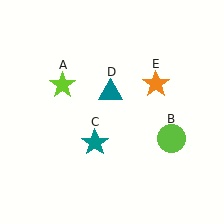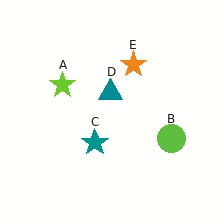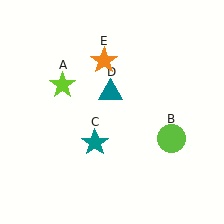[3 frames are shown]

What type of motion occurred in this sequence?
The orange star (object E) rotated counterclockwise around the center of the scene.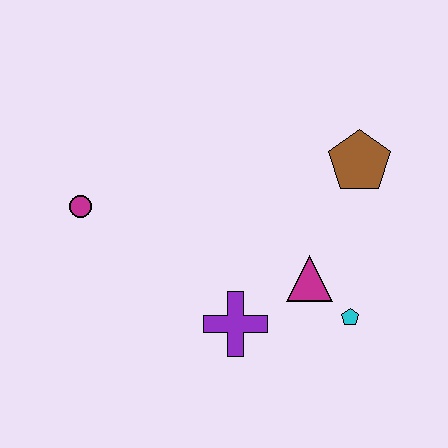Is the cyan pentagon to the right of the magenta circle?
Yes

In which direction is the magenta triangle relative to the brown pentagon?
The magenta triangle is below the brown pentagon.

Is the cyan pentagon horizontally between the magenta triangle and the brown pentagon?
Yes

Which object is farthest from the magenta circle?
The cyan pentagon is farthest from the magenta circle.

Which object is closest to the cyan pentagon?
The magenta triangle is closest to the cyan pentagon.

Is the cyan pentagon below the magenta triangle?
Yes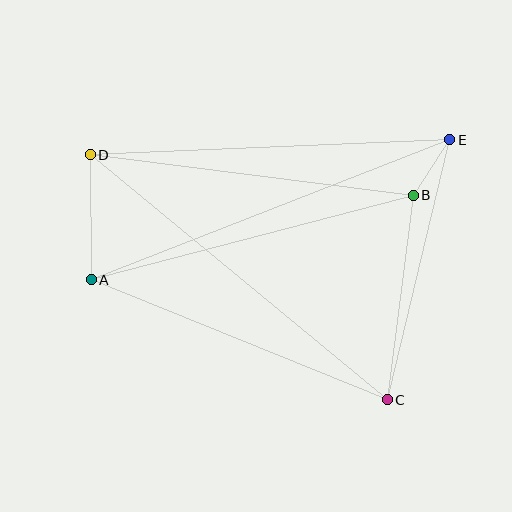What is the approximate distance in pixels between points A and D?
The distance between A and D is approximately 125 pixels.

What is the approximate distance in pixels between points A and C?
The distance between A and C is approximately 319 pixels.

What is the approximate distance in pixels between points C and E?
The distance between C and E is approximately 267 pixels.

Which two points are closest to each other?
Points B and E are closest to each other.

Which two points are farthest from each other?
Points C and D are farthest from each other.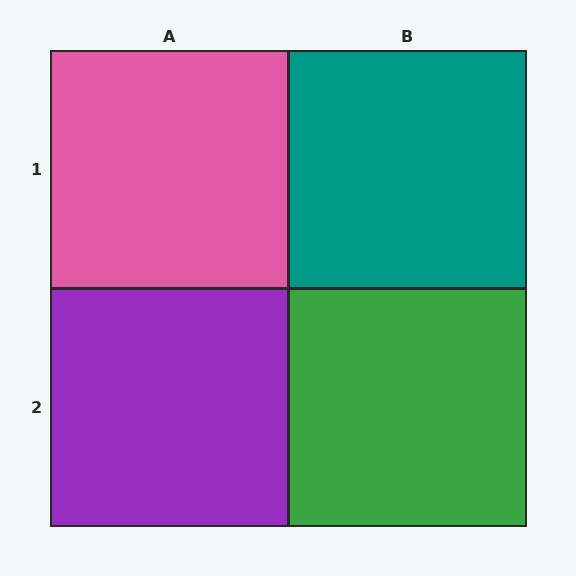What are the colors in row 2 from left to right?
Purple, green.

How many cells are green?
1 cell is green.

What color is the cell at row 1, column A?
Pink.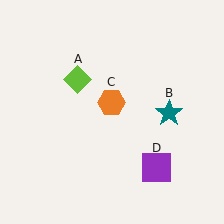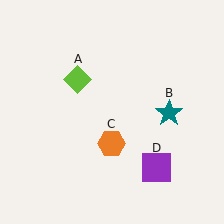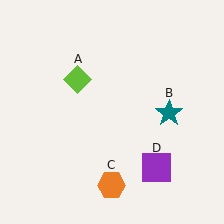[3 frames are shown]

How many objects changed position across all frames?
1 object changed position: orange hexagon (object C).